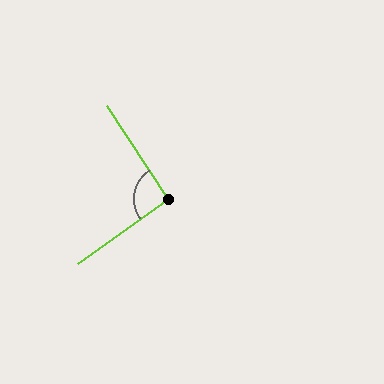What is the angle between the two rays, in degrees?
Approximately 92 degrees.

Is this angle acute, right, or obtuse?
It is approximately a right angle.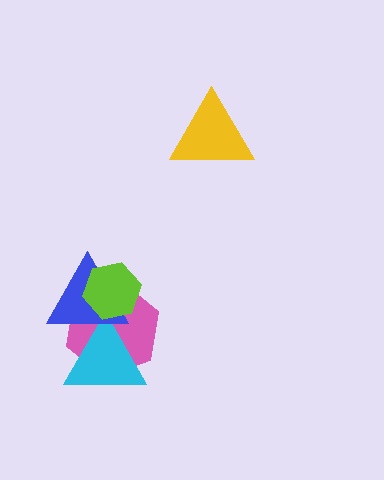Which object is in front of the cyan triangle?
The blue triangle is in front of the cyan triangle.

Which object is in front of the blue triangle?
The lime hexagon is in front of the blue triangle.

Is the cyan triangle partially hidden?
Yes, it is partially covered by another shape.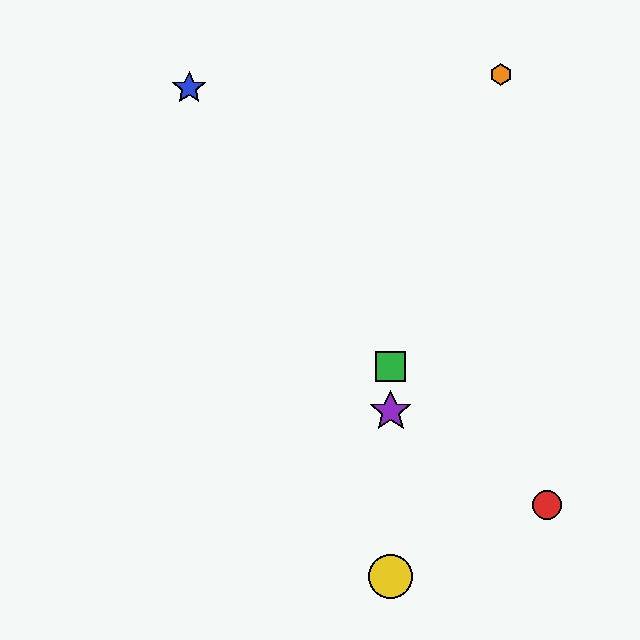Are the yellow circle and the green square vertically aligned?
Yes, both are at x≈391.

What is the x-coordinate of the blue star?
The blue star is at x≈189.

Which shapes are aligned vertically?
The green square, the yellow circle, the purple star are aligned vertically.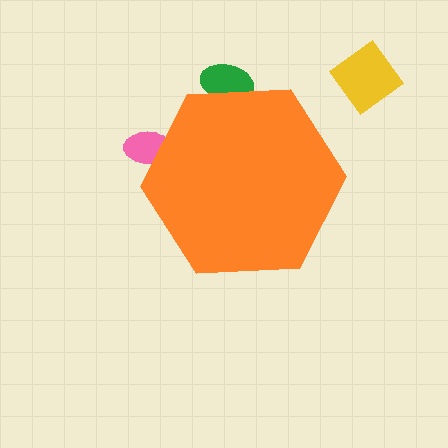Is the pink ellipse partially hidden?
Yes, the pink ellipse is partially hidden behind the orange hexagon.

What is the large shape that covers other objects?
An orange hexagon.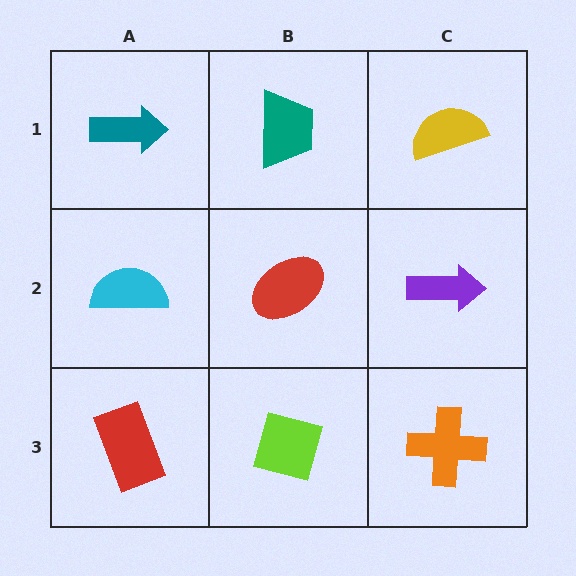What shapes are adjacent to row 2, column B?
A teal trapezoid (row 1, column B), a lime square (row 3, column B), a cyan semicircle (row 2, column A), a purple arrow (row 2, column C).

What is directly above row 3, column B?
A red ellipse.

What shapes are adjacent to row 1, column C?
A purple arrow (row 2, column C), a teal trapezoid (row 1, column B).